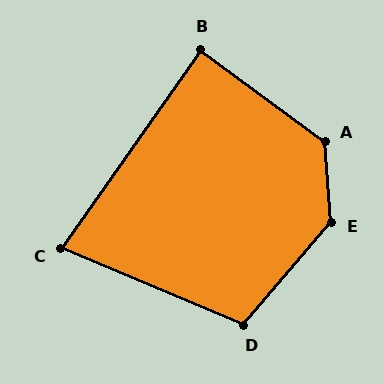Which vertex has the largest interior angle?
E, at approximately 135 degrees.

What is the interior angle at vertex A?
Approximately 130 degrees (obtuse).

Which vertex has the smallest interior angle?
C, at approximately 78 degrees.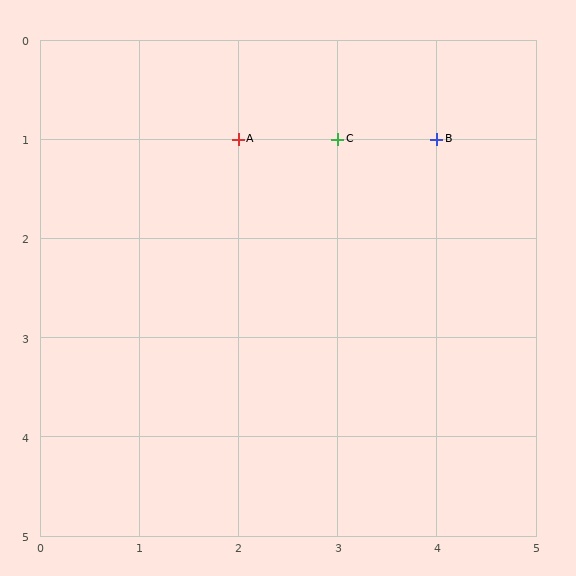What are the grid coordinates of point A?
Point A is at grid coordinates (2, 1).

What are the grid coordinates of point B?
Point B is at grid coordinates (4, 1).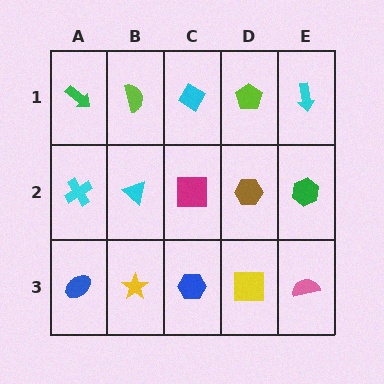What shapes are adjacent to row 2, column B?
A lime semicircle (row 1, column B), a yellow star (row 3, column B), a cyan cross (row 2, column A), a magenta square (row 2, column C).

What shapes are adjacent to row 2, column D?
A lime pentagon (row 1, column D), a yellow square (row 3, column D), a magenta square (row 2, column C), a green hexagon (row 2, column E).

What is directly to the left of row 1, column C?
A lime semicircle.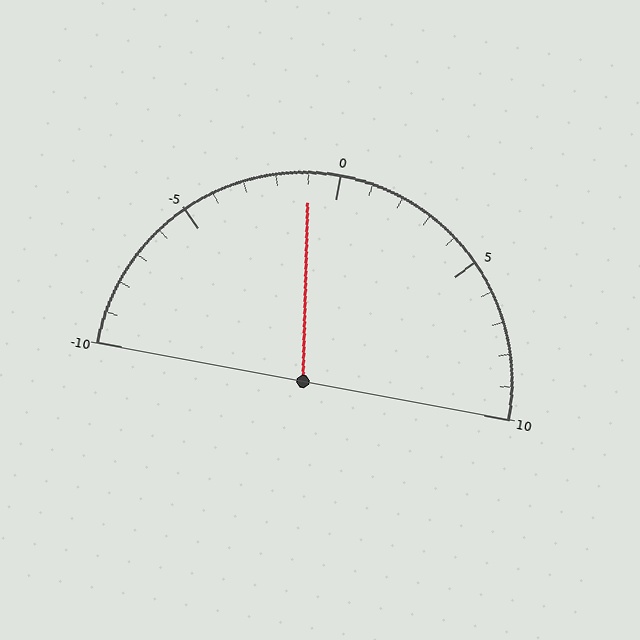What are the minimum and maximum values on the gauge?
The gauge ranges from -10 to 10.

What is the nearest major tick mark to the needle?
The nearest major tick mark is 0.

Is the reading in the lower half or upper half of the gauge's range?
The reading is in the lower half of the range (-10 to 10).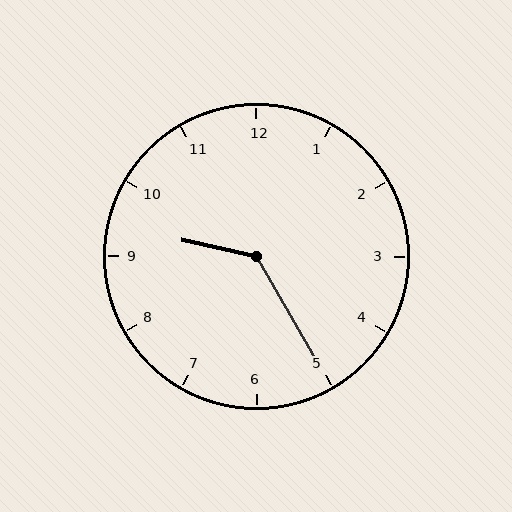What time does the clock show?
9:25.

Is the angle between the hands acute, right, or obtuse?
It is obtuse.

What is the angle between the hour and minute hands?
Approximately 132 degrees.